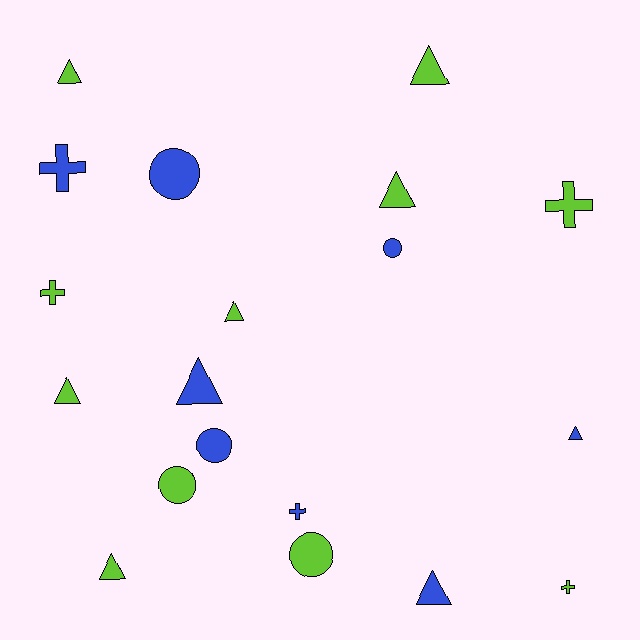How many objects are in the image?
There are 19 objects.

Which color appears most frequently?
Lime, with 11 objects.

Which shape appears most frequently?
Triangle, with 9 objects.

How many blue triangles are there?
There are 3 blue triangles.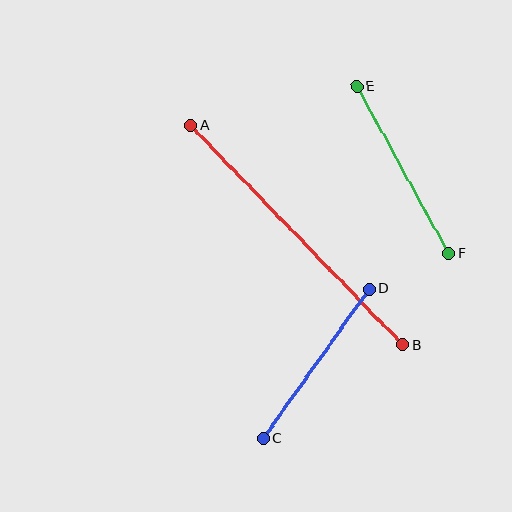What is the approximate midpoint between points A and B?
The midpoint is at approximately (297, 235) pixels.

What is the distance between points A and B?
The distance is approximately 305 pixels.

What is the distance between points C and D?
The distance is approximately 183 pixels.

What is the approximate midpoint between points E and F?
The midpoint is at approximately (403, 170) pixels.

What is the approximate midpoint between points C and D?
The midpoint is at approximately (316, 364) pixels.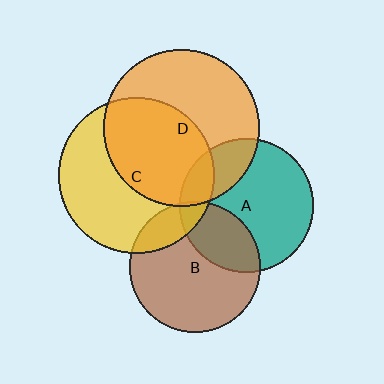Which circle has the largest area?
Circle D (orange).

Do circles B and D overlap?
Yes.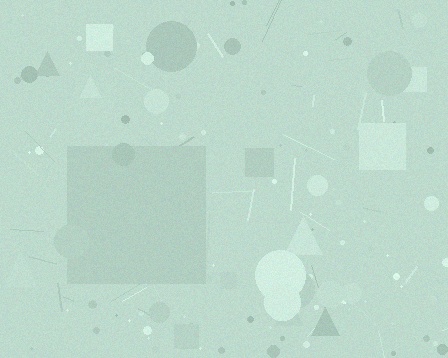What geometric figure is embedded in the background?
A square is embedded in the background.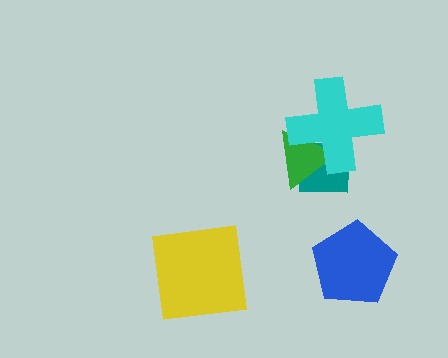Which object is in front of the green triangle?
The cyan cross is in front of the green triangle.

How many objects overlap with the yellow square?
0 objects overlap with the yellow square.